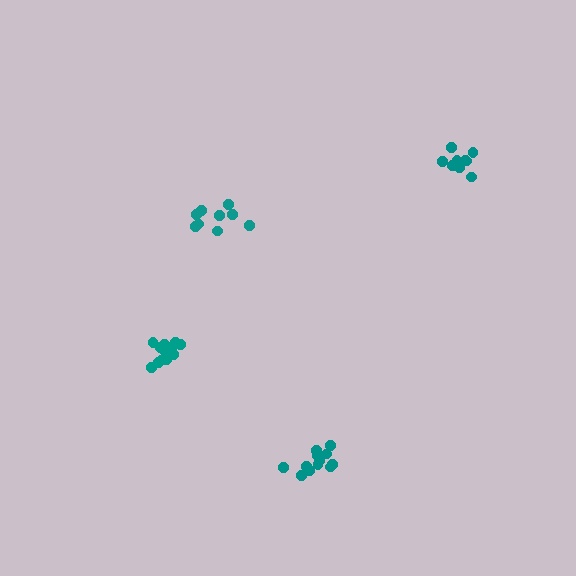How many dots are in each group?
Group 1: 9 dots, Group 2: 13 dots, Group 3: 9 dots, Group 4: 12 dots (43 total).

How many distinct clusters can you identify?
There are 4 distinct clusters.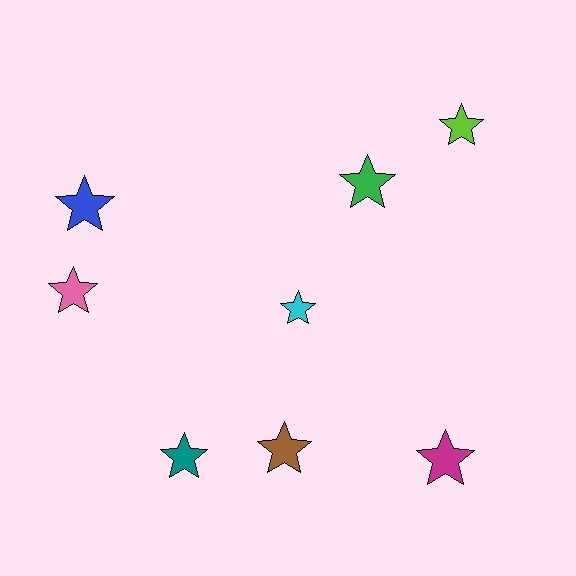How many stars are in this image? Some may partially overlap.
There are 8 stars.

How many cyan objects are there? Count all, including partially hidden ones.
There is 1 cyan object.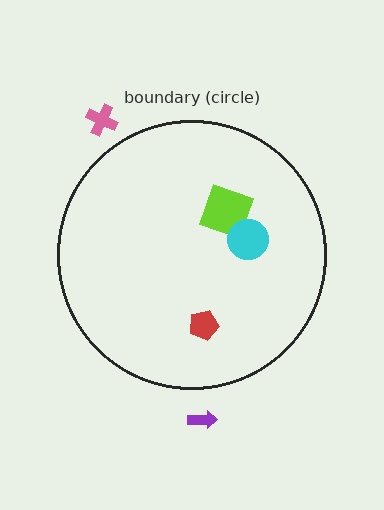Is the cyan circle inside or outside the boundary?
Inside.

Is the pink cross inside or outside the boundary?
Outside.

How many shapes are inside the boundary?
3 inside, 2 outside.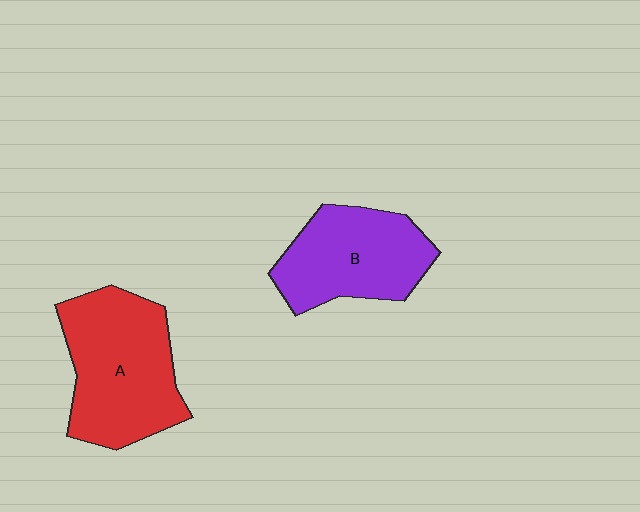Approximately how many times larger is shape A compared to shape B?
Approximately 1.2 times.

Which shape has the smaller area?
Shape B (purple).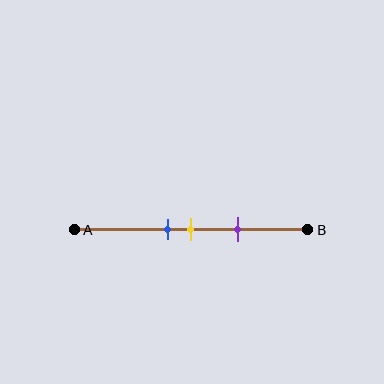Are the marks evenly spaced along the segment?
Yes, the marks are approximately evenly spaced.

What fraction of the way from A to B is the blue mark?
The blue mark is approximately 40% (0.4) of the way from A to B.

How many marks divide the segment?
There are 3 marks dividing the segment.